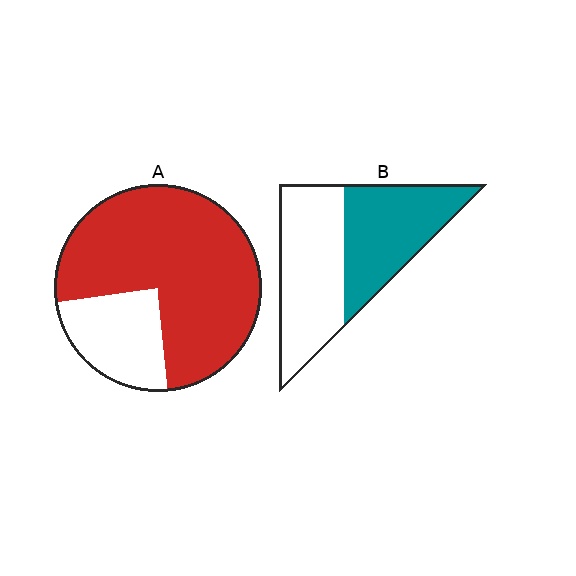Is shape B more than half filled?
Roughly half.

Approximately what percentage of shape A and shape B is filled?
A is approximately 75% and B is approximately 45%.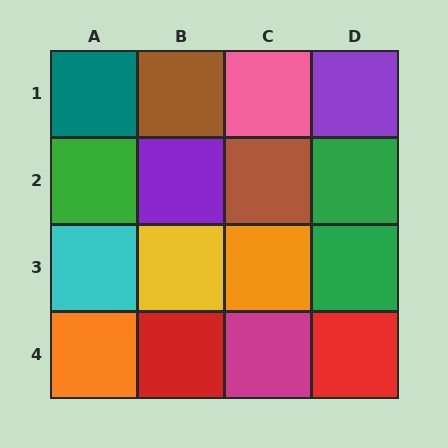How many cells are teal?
1 cell is teal.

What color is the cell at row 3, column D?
Green.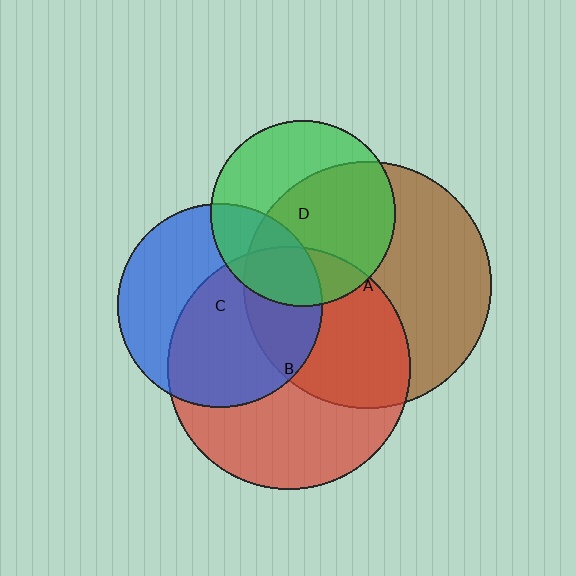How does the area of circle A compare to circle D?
Approximately 1.8 times.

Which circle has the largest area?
Circle A (brown).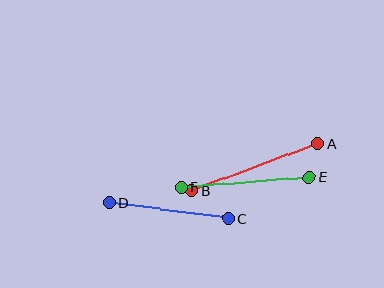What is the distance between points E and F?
The distance is approximately 128 pixels.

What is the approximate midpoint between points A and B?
The midpoint is at approximately (255, 167) pixels.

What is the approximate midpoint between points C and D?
The midpoint is at approximately (169, 210) pixels.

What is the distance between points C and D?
The distance is approximately 120 pixels.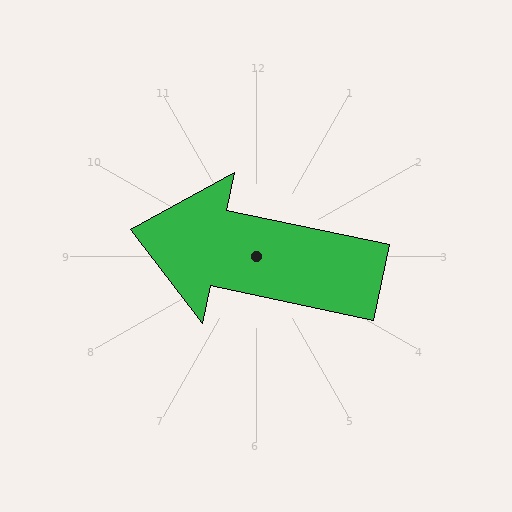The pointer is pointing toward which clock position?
Roughly 9 o'clock.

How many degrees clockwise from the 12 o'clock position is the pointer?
Approximately 282 degrees.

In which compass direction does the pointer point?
West.